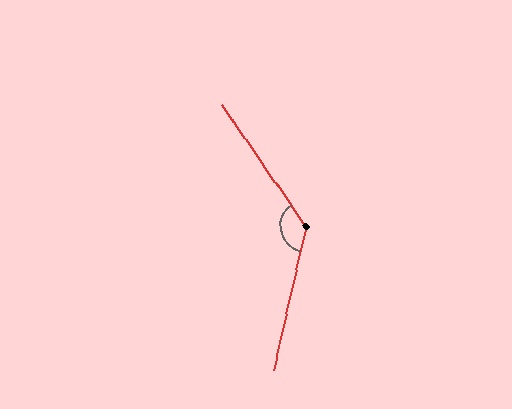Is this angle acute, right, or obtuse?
It is obtuse.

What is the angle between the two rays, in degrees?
Approximately 133 degrees.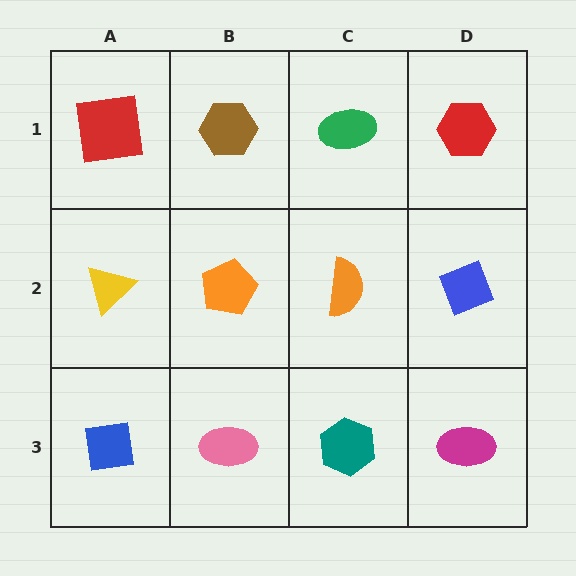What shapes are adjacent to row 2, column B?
A brown hexagon (row 1, column B), a pink ellipse (row 3, column B), a yellow triangle (row 2, column A), an orange semicircle (row 2, column C).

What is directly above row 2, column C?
A green ellipse.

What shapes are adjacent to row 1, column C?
An orange semicircle (row 2, column C), a brown hexagon (row 1, column B), a red hexagon (row 1, column D).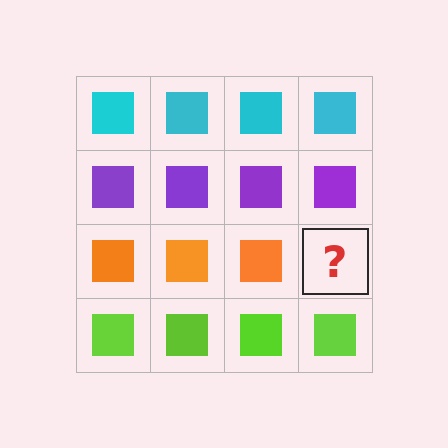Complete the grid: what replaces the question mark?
The question mark should be replaced with an orange square.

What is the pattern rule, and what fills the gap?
The rule is that each row has a consistent color. The gap should be filled with an orange square.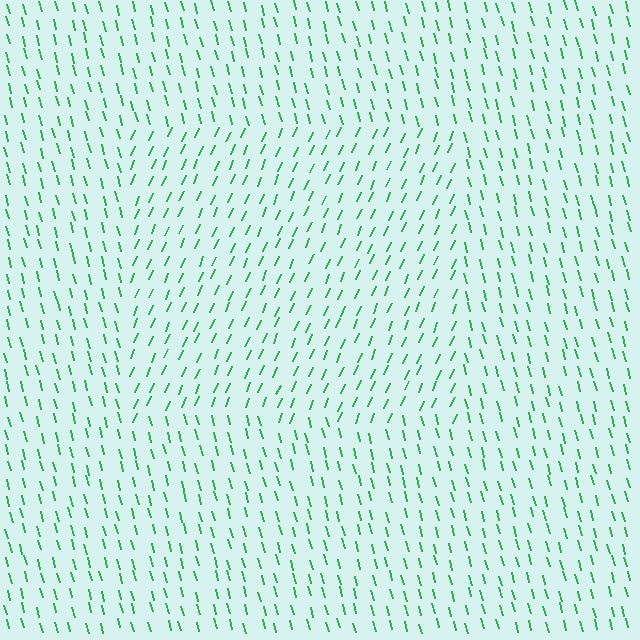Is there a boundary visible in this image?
Yes, there is a texture boundary formed by a change in line orientation.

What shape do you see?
I see a rectangle.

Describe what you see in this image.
The image is filled with small green line segments. A rectangle region in the image has lines oriented differently from the surrounding lines, creating a visible texture boundary.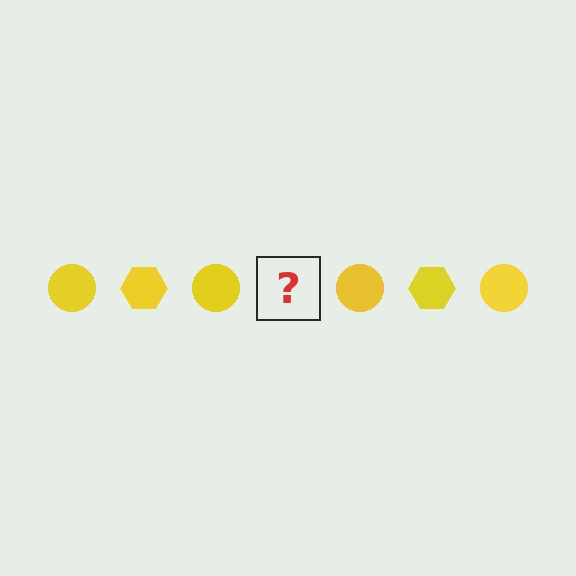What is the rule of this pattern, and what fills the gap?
The rule is that the pattern cycles through circle, hexagon shapes in yellow. The gap should be filled with a yellow hexagon.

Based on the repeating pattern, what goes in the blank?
The blank should be a yellow hexagon.